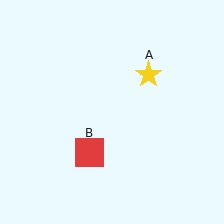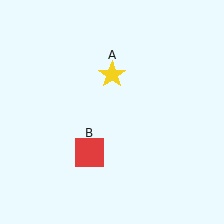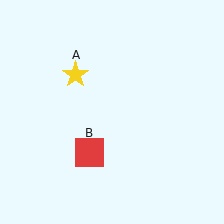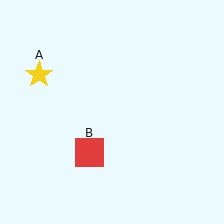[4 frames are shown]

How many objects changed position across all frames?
1 object changed position: yellow star (object A).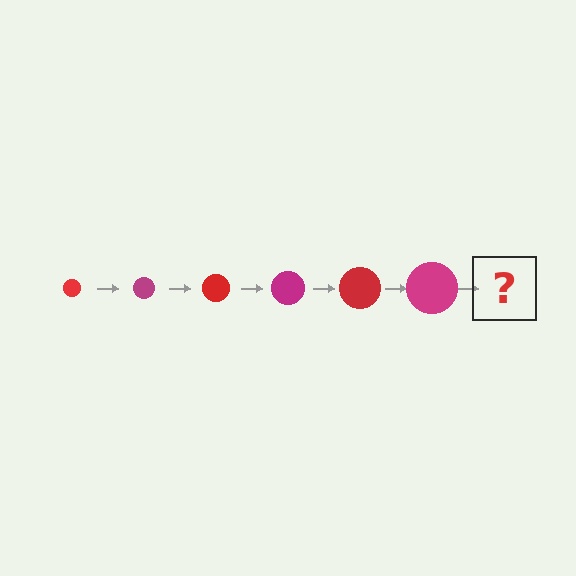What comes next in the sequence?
The next element should be a red circle, larger than the previous one.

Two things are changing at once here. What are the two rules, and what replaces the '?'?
The two rules are that the circle grows larger each step and the color cycles through red and magenta. The '?' should be a red circle, larger than the previous one.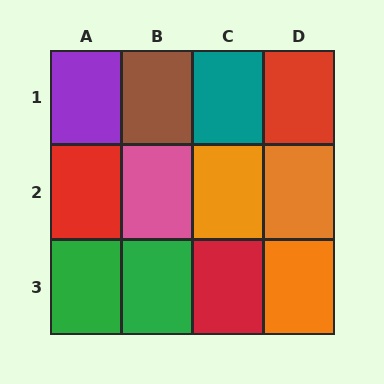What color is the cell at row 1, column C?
Teal.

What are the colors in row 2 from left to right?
Red, pink, orange, orange.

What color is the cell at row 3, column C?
Red.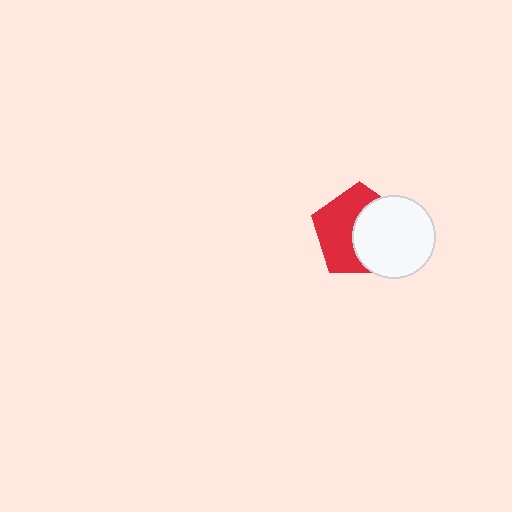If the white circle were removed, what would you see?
You would see the complete red pentagon.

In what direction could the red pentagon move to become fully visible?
The red pentagon could move left. That would shift it out from behind the white circle entirely.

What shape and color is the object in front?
The object in front is a white circle.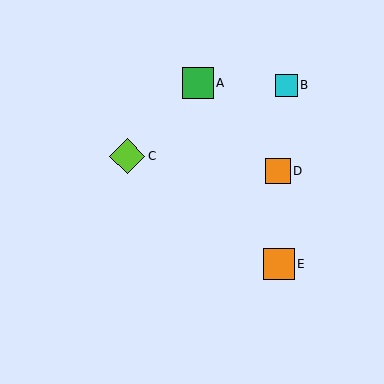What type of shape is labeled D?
Shape D is an orange square.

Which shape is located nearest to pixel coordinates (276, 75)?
The cyan square (labeled B) at (286, 85) is nearest to that location.